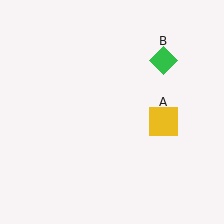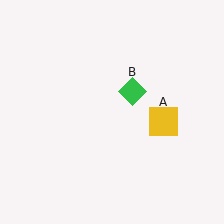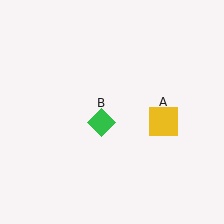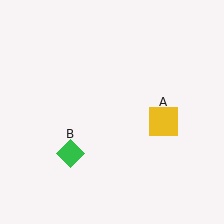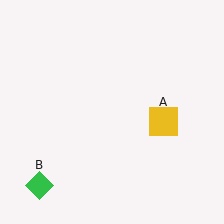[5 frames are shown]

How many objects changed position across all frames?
1 object changed position: green diamond (object B).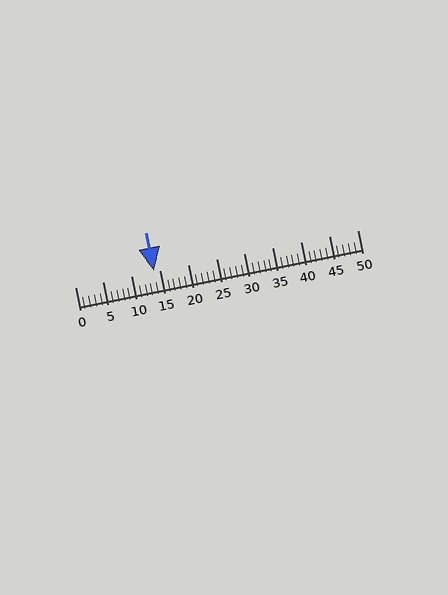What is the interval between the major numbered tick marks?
The major tick marks are spaced 5 units apart.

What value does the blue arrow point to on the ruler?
The blue arrow points to approximately 14.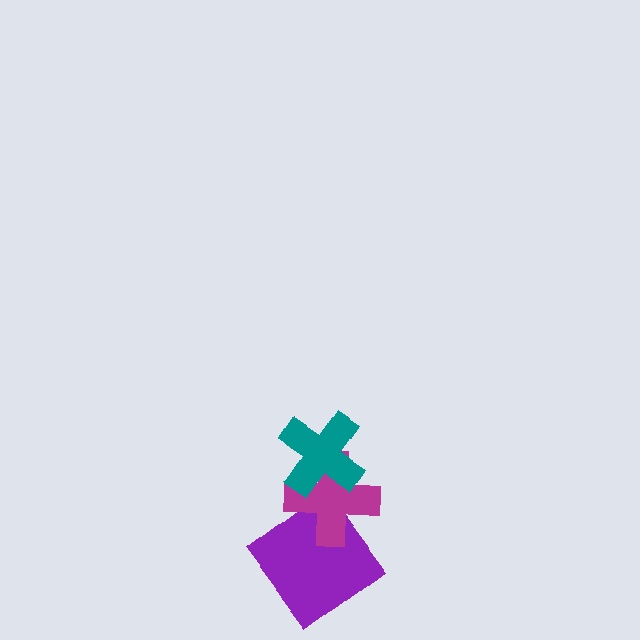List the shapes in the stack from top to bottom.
From top to bottom: the teal cross, the magenta cross, the purple diamond.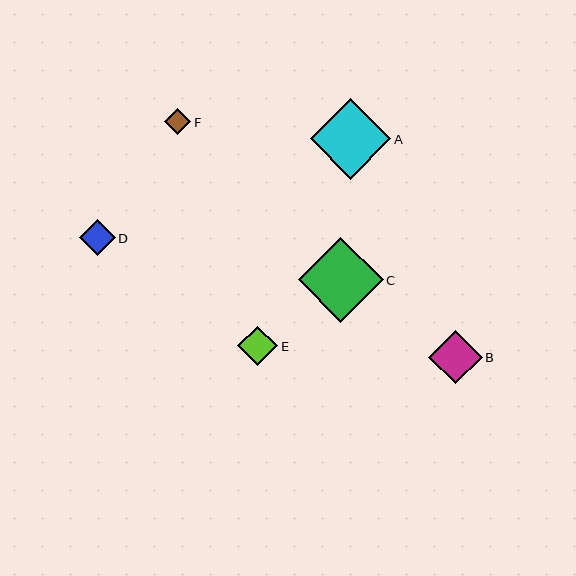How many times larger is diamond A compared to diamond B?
Diamond A is approximately 1.5 times the size of diamond B.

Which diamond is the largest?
Diamond C is the largest with a size of approximately 85 pixels.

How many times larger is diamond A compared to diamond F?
Diamond A is approximately 3.1 times the size of diamond F.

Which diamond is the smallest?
Diamond F is the smallest with a size of approximately 26 pixels.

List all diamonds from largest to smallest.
From largest to smallest: C, A, B, E, D, F.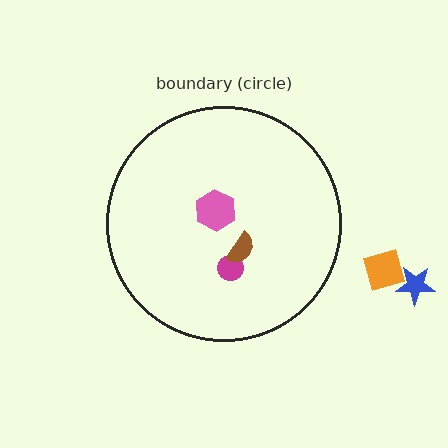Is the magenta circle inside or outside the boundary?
Inside.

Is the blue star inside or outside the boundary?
Outside.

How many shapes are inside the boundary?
3 inside, 2 outside.